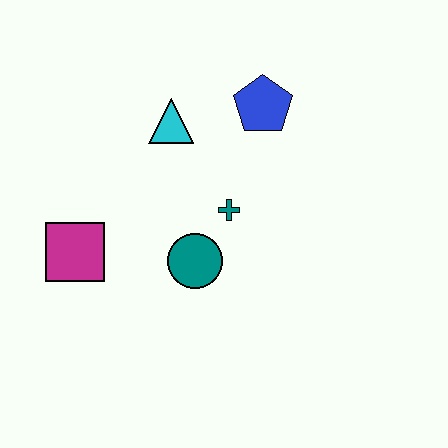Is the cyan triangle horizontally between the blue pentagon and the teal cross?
No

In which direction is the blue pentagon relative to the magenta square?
The blue pentagon is to the right of the magenta square.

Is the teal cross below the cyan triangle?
Yes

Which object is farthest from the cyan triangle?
The magenta square is farthest from the cyan triangle.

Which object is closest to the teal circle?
The teal cross is closest to the teal circle.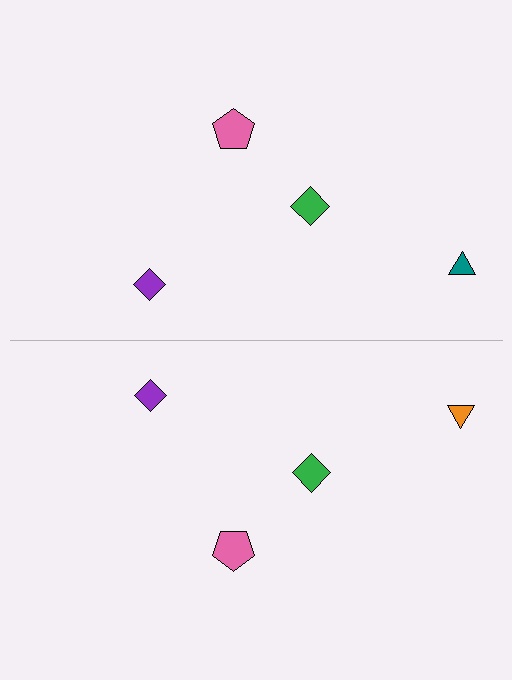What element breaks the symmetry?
The orange triangle on the bottom side breaks the symmetry — its mirror counterpart is teal.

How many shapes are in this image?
There are 8 shapes in this image.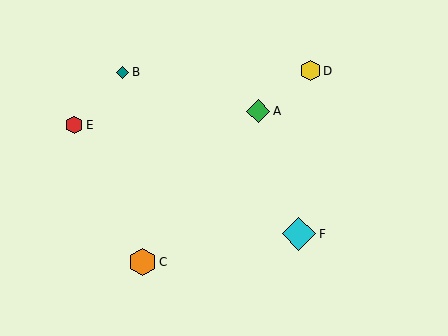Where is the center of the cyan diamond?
The center of the cyan diamond is at (299, 234).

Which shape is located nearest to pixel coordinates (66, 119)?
The red hexagon (labeled E) at (74, 125) is nearest to that location.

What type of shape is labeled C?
Shape C is an orange hexagon.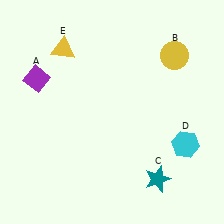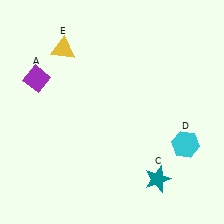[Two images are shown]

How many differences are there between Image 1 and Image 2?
There is 1 difference between the two images.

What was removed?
The yellow circle (B) was removed in Image 2.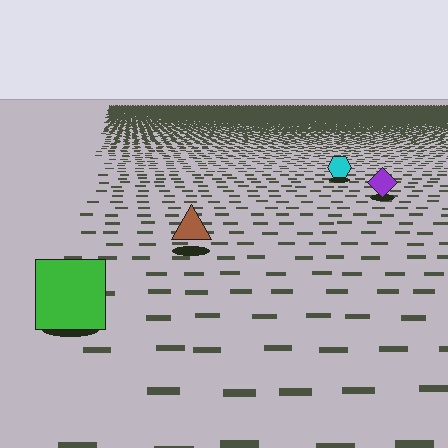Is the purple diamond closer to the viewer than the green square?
No. The green square is closer — you can tell from the texture gradient: the ground texture is coarser near it.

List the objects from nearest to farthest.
From nearest to farthest: the green square, the brown triangle, the purple diamond, the cyan hexagon.